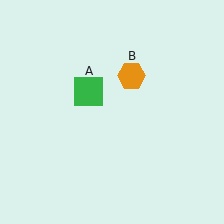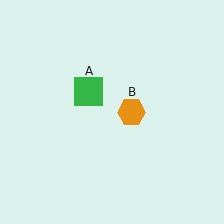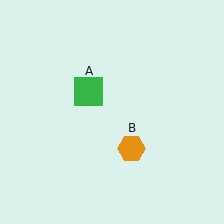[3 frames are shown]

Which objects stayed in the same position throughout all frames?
Green square (object A) remained stationary.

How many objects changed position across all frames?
1 object changed position: orange hexagon (object B).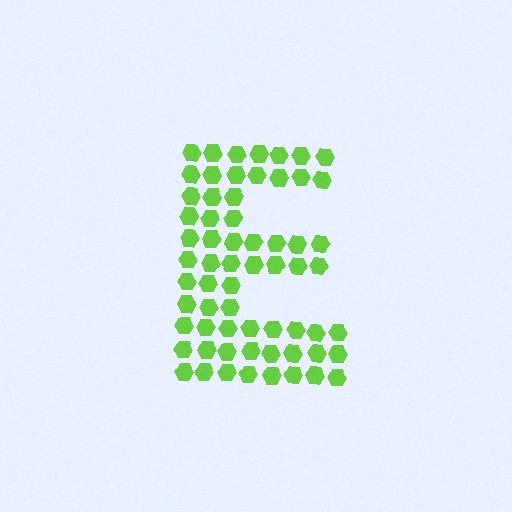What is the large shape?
The large shape is the letter E.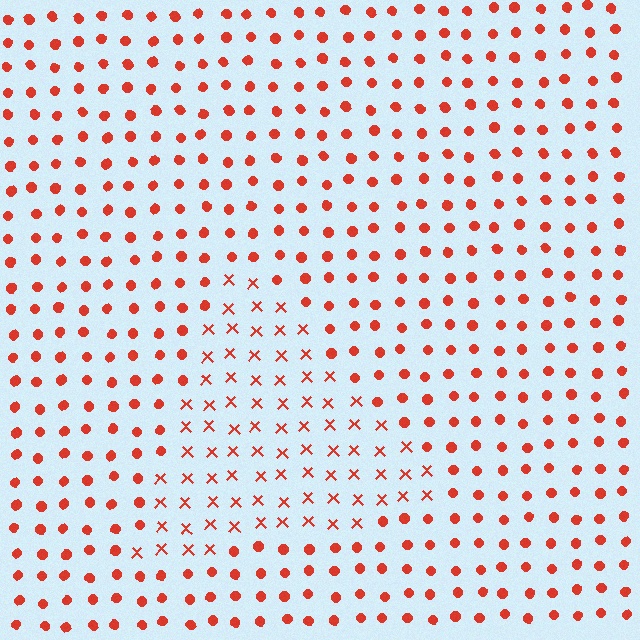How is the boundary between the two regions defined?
The boundary is defined by a change in element shape: X marks inside vs. circles outside. All elements share the same color and spacing.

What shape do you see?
I see a triangle.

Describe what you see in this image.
The image is filled with small red elements arranged in a uniform grid. A triangle-shaped region contains X marks, while the surrounding area contains circles. The boundary is defined purely by the change in element shape.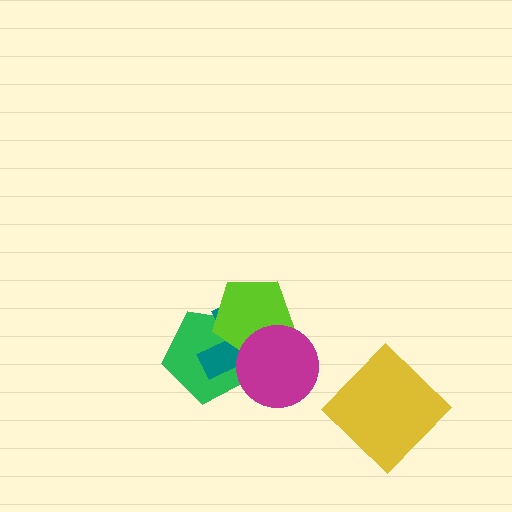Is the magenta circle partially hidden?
No, no other shape covers it.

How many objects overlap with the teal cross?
3 objects overlap with the teal cross.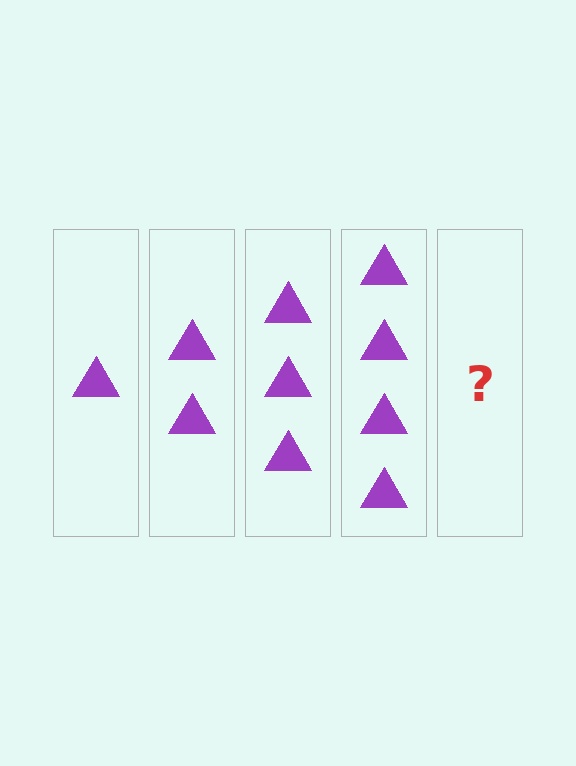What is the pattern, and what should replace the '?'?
The pattern is that each step adds one more triangle. The '?' should be 5 triangles.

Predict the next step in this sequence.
The next step is 5 triangles.